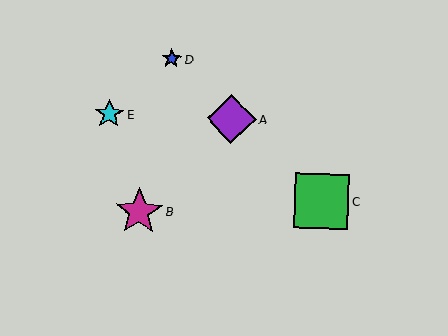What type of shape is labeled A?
Shape A is a purple diamond.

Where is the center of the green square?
The center of the green square is at (322, 201).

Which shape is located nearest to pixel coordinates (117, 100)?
The cyan star (labeled E) at (109, 114) is nearest to that location.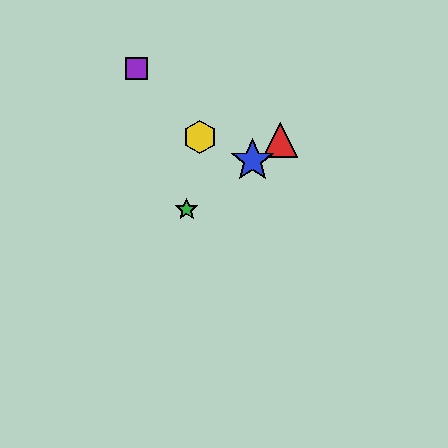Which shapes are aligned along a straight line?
The red triangle, the blue star, the green star are aligned along a straight line.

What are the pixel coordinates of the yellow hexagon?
The yellow hexagon is at (200, 137).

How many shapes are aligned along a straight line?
3 shapes (the red triangle, the blue star, the green star) are aligned along a straight line.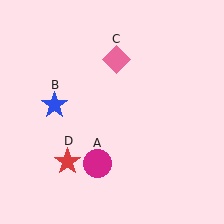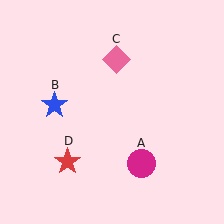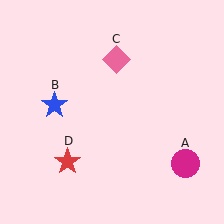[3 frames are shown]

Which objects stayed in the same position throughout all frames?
Blue star (object B) and pink diamond (object C) and red star (object D) remained stationary.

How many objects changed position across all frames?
1 object changed position: magenta circle (object A).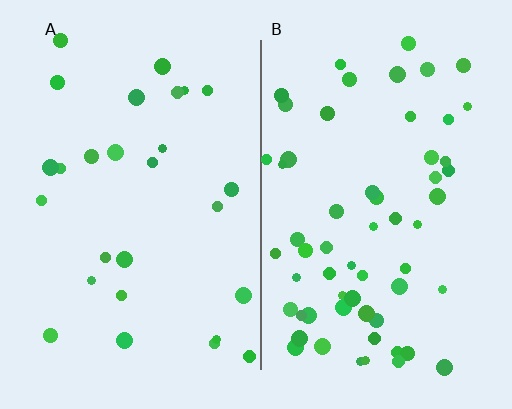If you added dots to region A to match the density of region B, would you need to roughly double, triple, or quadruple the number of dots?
Approximately double.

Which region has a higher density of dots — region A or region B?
B (the right).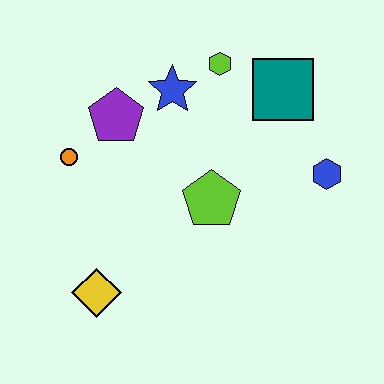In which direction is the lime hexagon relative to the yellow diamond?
The lime hexagon is above the yellow diamond.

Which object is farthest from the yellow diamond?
The teal square is farthest from the yellow diamond.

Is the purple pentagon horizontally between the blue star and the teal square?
No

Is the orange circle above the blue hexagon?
Yes